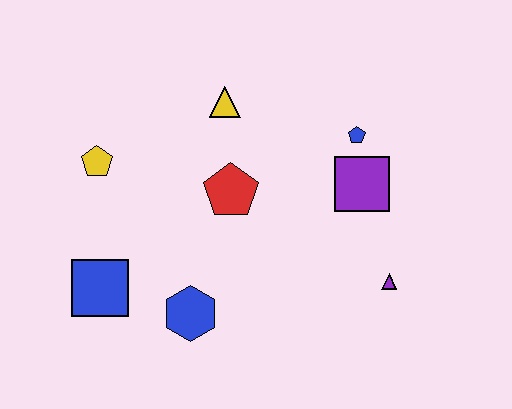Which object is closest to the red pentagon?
The yellow triangle is closest to the red pentagon.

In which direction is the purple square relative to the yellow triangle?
The purple square is to the right of the yellow triangle.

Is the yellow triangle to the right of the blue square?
Yes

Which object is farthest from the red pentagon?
The purple triangle is farthest from the red pentagon.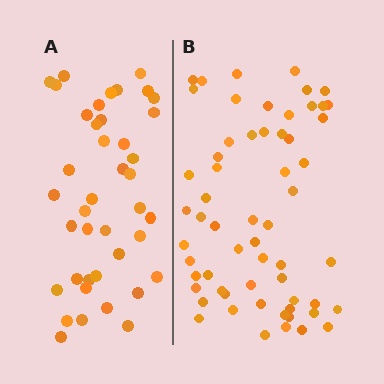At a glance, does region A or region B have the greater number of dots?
Region B (the right region) has more dots.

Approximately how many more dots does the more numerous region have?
Region B has approximately 20 more dots than region A.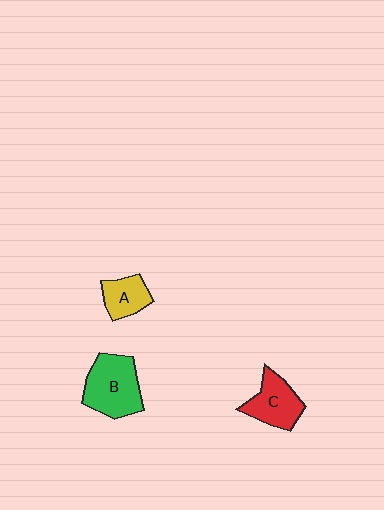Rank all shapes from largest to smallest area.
From largest to smallest: B (green), C (red), A (yellow).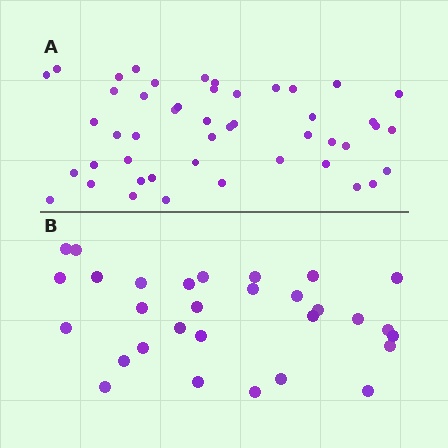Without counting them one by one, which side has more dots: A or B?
Region A (the top region) has more dots.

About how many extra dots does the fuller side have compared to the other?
Region A has approximately 15 more dots than region B.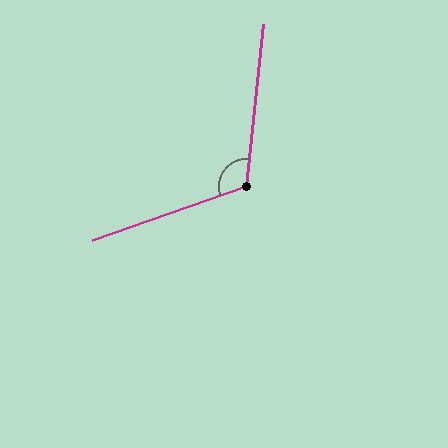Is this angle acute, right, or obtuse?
It is obtuse.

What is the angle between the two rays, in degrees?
Approximately 115 degrees.